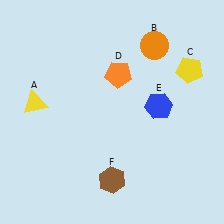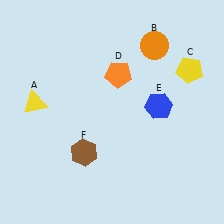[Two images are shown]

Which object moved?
The brown hexagon (F) moved left.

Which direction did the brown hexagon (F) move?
The brown hexagon (F) moved left.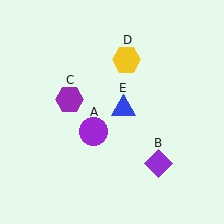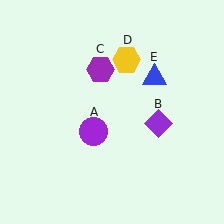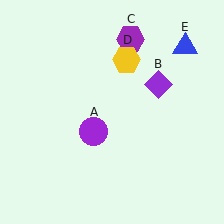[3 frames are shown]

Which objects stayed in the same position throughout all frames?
Purple circle (object A) and yellow hexagon (object D) remained stationary.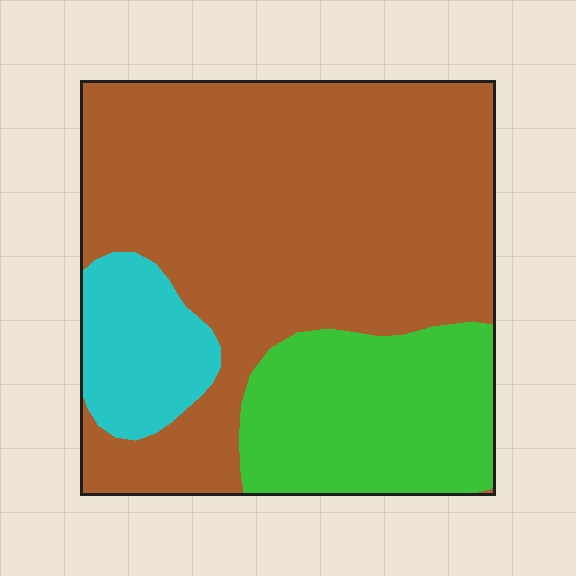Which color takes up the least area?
Cyan, at roughly 10%.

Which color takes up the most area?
Brown, at roughly 65%.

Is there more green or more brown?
Brown.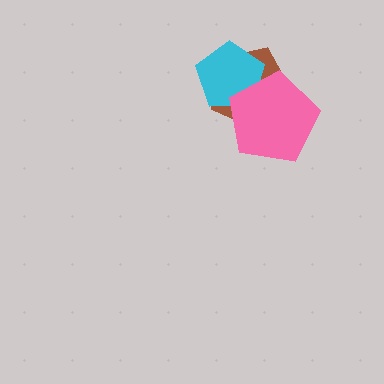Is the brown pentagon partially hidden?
Yes, it is partially covered by another shape.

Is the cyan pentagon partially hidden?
Yes, it is partially covered by another shape.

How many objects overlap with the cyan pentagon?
2 objects overlap with the cyan pentagon.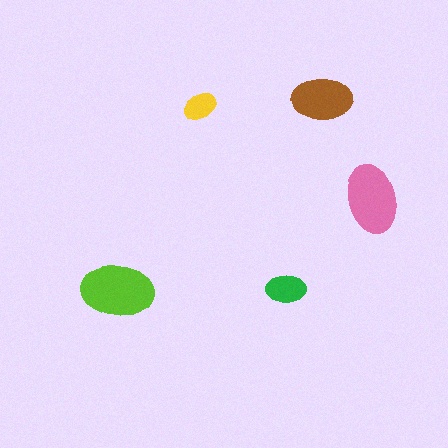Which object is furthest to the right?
The pink ellipse is rightmost.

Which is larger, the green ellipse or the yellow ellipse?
The green one.